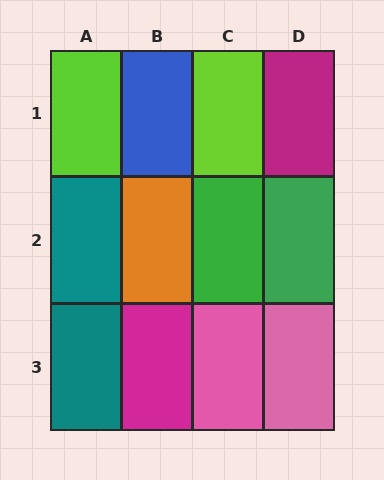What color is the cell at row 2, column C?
Green.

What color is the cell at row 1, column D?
Magenta.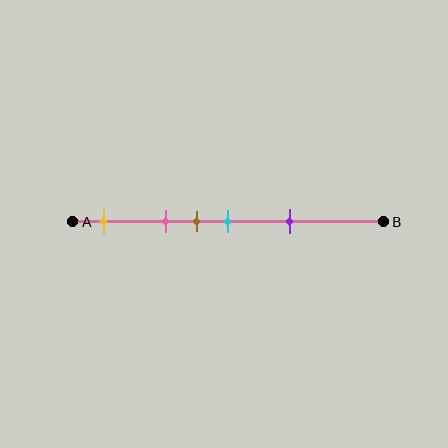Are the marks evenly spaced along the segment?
No, the marks are not evenly spaced.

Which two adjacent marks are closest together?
The brown and cyan marks are the closest adjacent pair.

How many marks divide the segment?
There are 5 marks dividing the segment.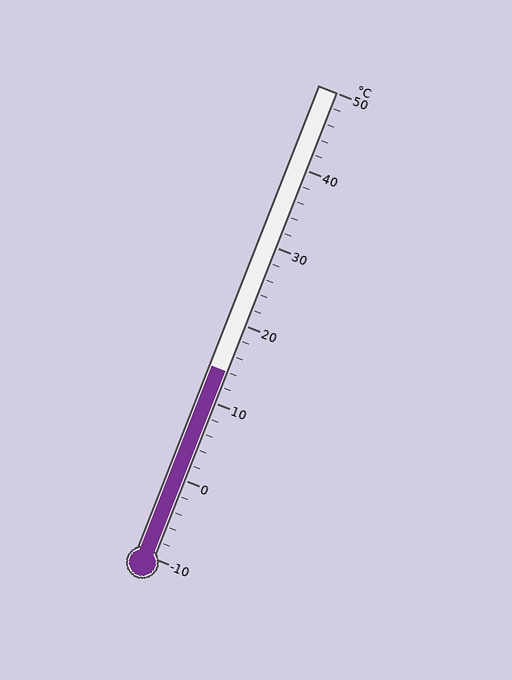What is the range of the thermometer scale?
The thermometer scale ranges from -10°C to 50°C.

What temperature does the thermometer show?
The thermometer shows approximately 14°C.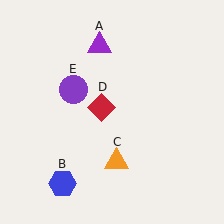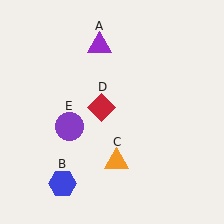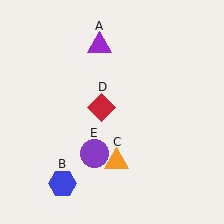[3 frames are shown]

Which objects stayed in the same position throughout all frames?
Purple triangle (object A) and blue hexagon (object B) and orange triangle (object C) and red diamond (object D) remained stationary.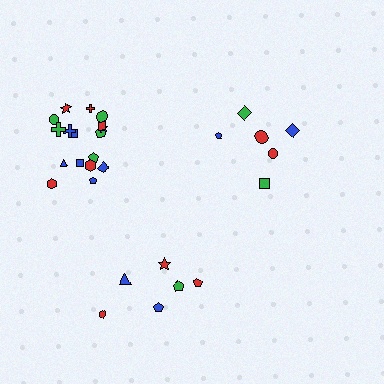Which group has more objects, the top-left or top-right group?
The top-left group.